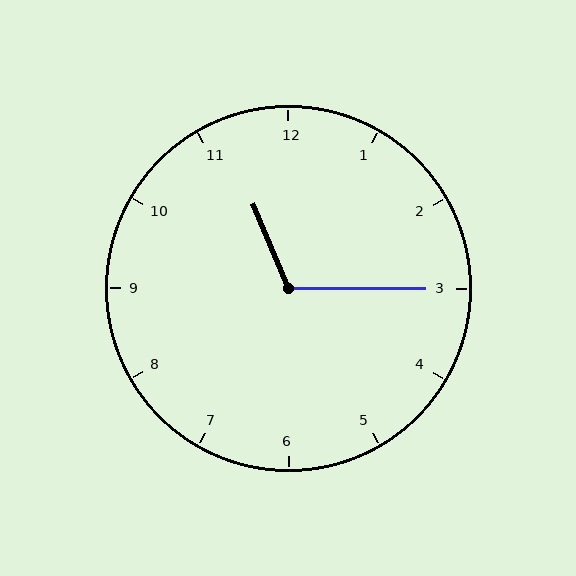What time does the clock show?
11:15.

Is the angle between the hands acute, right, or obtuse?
It is obtuse.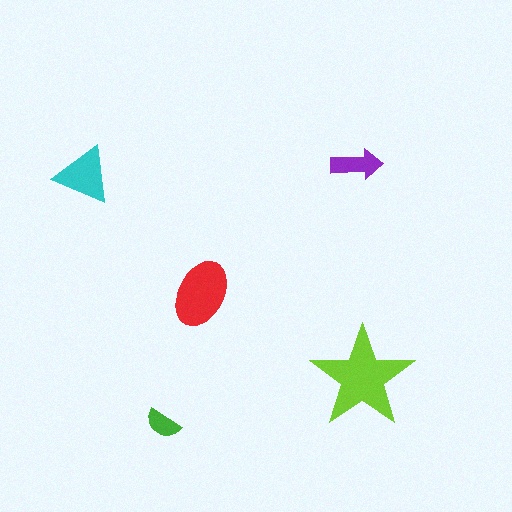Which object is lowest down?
The green semicircle is bottommost.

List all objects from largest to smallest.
The lime star, the red ellipse, the cyan triangle, the purple arrow, the green semicircle.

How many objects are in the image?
There are 5 objects in the image.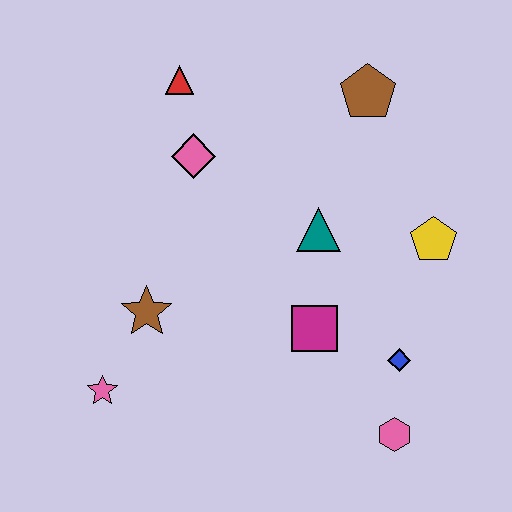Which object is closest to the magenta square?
The blue diamond is closest to the magenta square.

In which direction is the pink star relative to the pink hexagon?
The pink star is to the left of the pink hexagon.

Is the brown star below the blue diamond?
No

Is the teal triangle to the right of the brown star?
Yes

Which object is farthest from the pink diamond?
The pink hexagon is farthest from the pink diamond.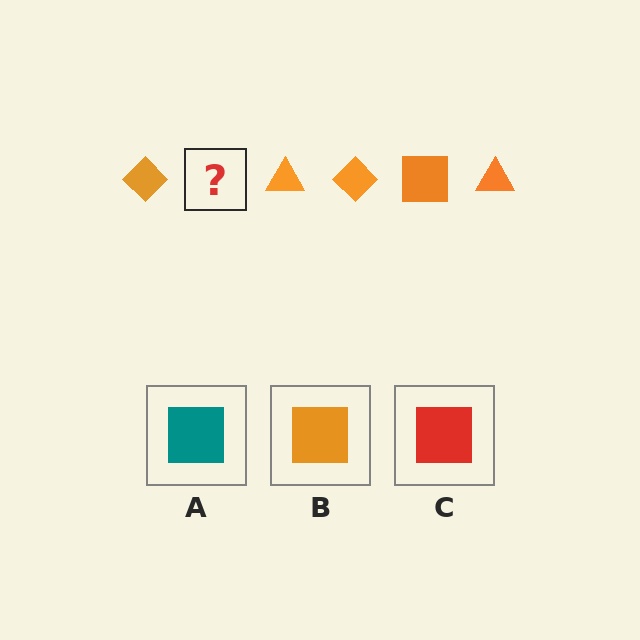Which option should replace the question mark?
Option B.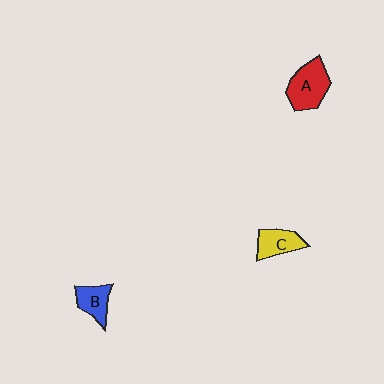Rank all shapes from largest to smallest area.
From largest to smallest: A (red), C (yellow), B (blue).